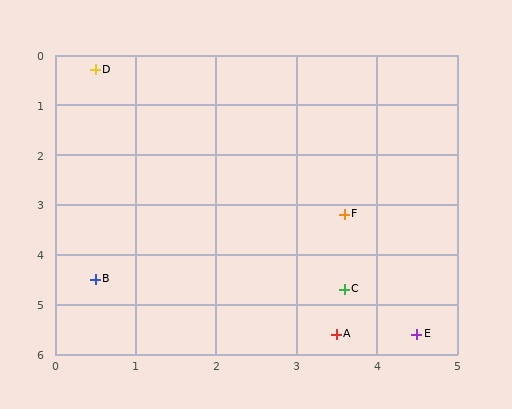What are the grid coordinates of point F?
Point F is at approximately (3.6, 3.2).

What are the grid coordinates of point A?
Point A is at approximately (3.5, 5.6).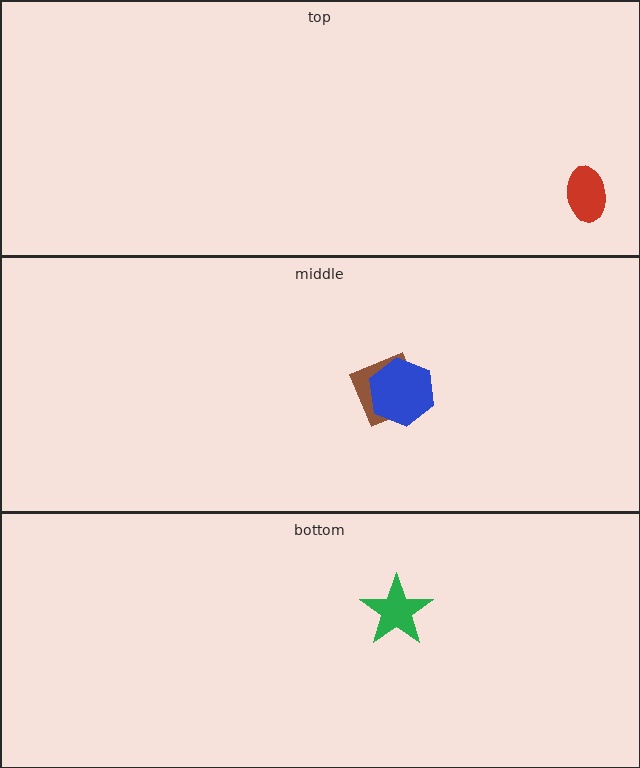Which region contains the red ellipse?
The top region.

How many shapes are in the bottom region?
1.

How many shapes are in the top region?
1.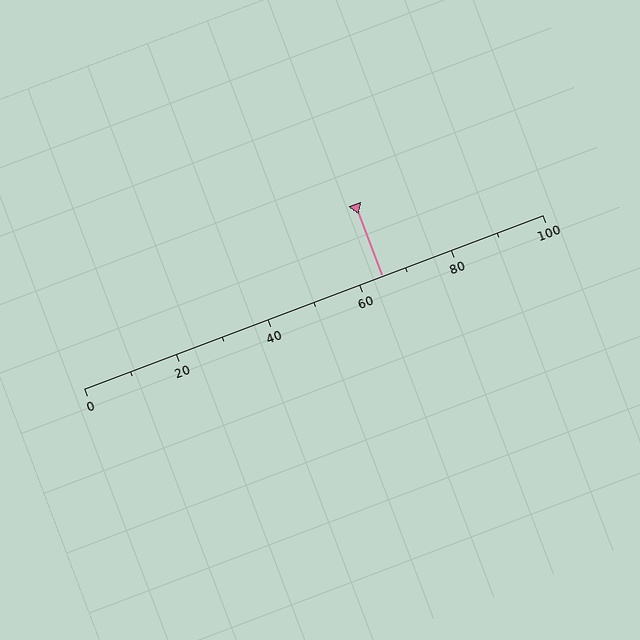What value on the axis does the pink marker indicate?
The marker indicates approximately 65.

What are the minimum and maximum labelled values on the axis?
The axis runs from 0 to 100.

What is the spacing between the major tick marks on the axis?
The major ticks are spaced 20 apart.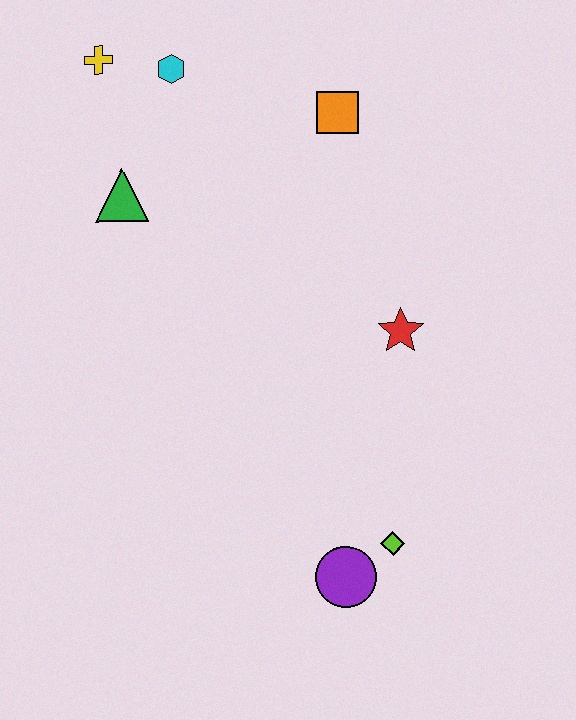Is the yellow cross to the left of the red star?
Yes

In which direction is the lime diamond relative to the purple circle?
The lime diamond is to the right of the purple circle.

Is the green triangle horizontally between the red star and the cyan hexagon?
No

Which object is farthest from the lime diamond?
The yellow cross is farthest from the lime diamond.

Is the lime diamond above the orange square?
No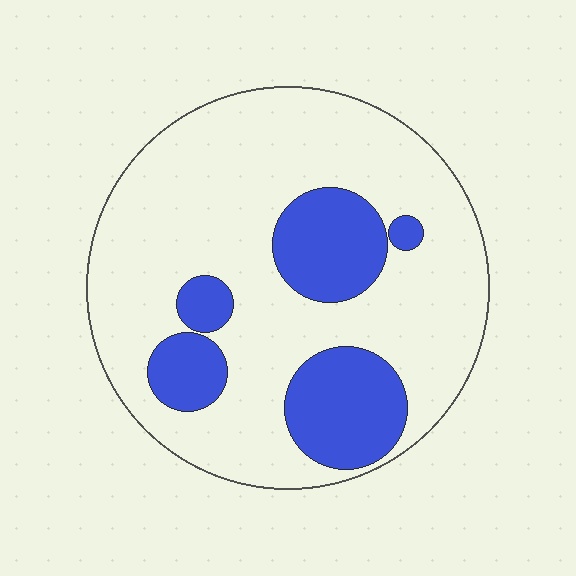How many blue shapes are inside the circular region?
5.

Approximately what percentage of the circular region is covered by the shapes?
Approximately 25%.